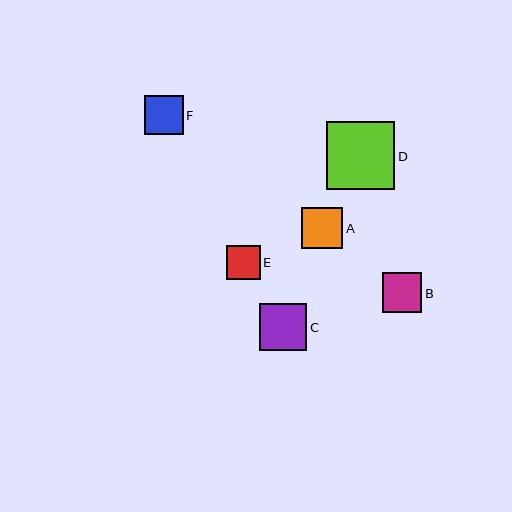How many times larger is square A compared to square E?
Square A is approximately 1.2 times the size of square E.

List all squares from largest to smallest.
From largest to smallest: D, C, A, B, F, E.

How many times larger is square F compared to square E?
Square F is approximately 1.2 times the size of square E.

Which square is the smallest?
Square E is the smallest with a size of approximately 34 pixels.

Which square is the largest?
Square D is the largest with a size of approximately 68 pixels.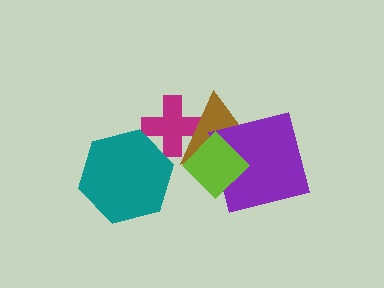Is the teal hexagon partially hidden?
No, no other shape covers it.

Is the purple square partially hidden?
Yes, it is partially covered by another shape.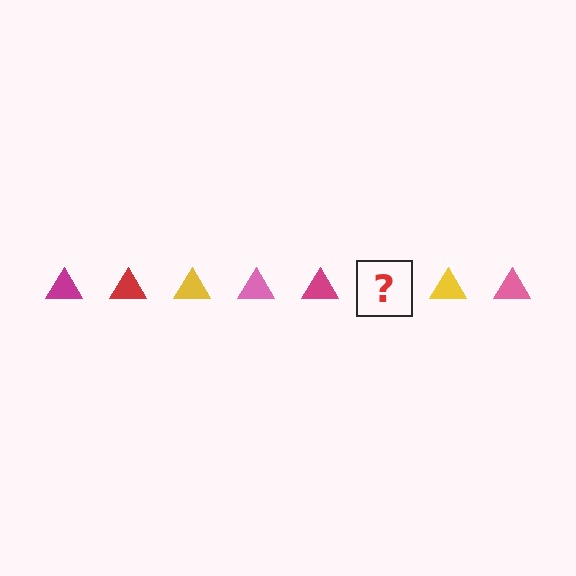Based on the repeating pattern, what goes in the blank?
The blank should be a red triangle.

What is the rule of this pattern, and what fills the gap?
The rule is that the pattern cycles through magenta, red, yellow, pink triangles. The gap should be filled with a red triangle.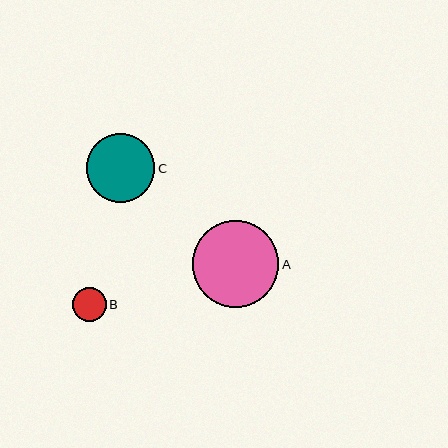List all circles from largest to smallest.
From largest to smallest: A, C, B.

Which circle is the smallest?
Circle B is the smallest with a size of approximately 34 pixels.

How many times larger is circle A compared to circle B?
Circle A is approximately 2.5 times the size of circle B.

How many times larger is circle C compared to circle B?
Circle C is approximately 2.0 times the size of circle B.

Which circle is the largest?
Circle A is the largest with a size of approximately 87 pixels.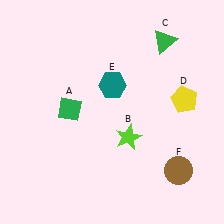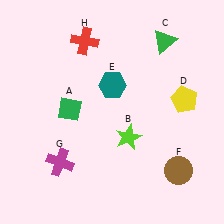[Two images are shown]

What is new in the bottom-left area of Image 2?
A magenta cross (G) was added in the bottom-left area of Image 2.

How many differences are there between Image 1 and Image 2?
There are 2 differences between the two images.